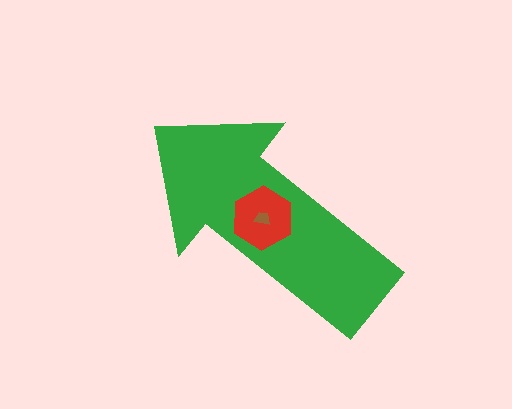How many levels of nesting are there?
3.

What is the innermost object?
The brown trapezoid.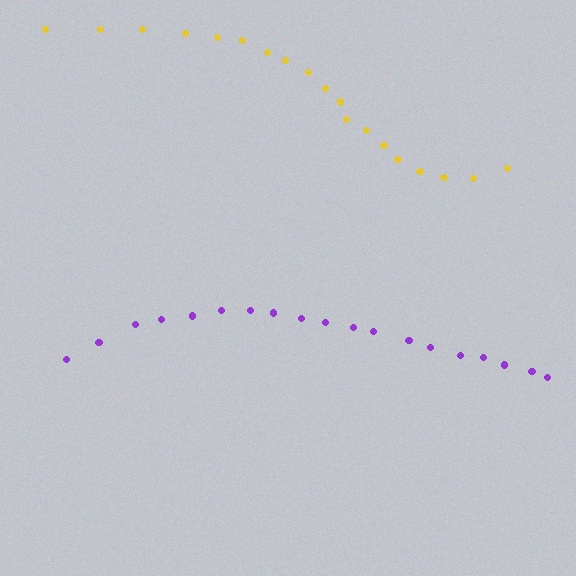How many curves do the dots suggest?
There are 2 distinct paths.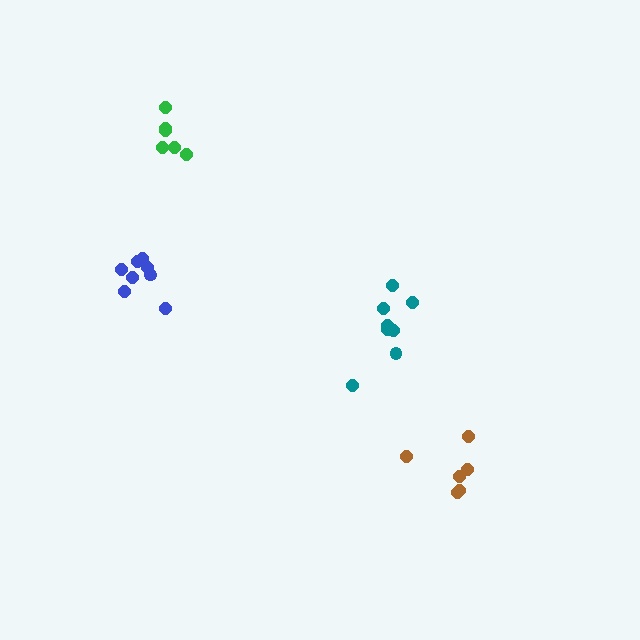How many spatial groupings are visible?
There are 4 spatial groupings.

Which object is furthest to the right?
The brown cluster is rightmost.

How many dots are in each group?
Group 1: 8 dots, Group 2: 6 dots, Group 3: 6 dots, Group 4: 8 dots (28 total).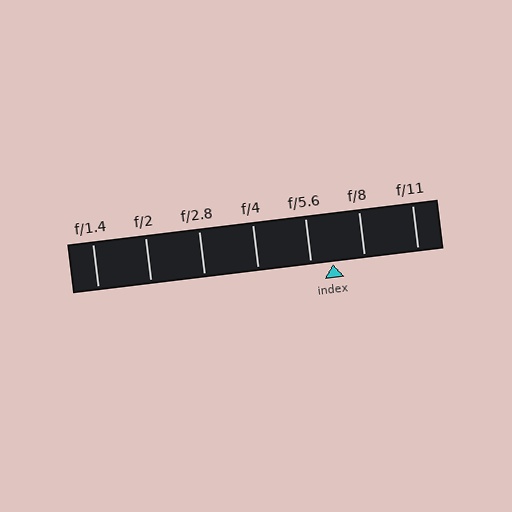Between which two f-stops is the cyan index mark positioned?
The index mark is between f/5.6 and f/8.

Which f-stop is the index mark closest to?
The index mark is closest to f/5.6.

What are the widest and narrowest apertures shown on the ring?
The widest aperture shown is f/1.4 and the narrowest is f/11.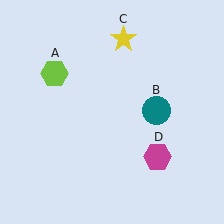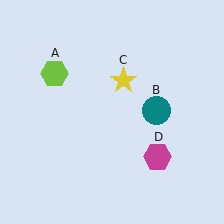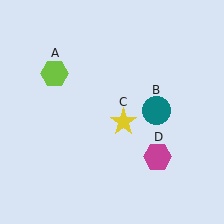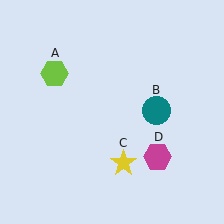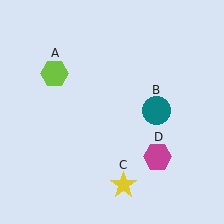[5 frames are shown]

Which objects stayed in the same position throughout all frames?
Lime hexagon (object A) and teal circle (object B) and magenta hexagon (object D) remained stationary.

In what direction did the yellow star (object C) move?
The yellow star (object C) moved down.